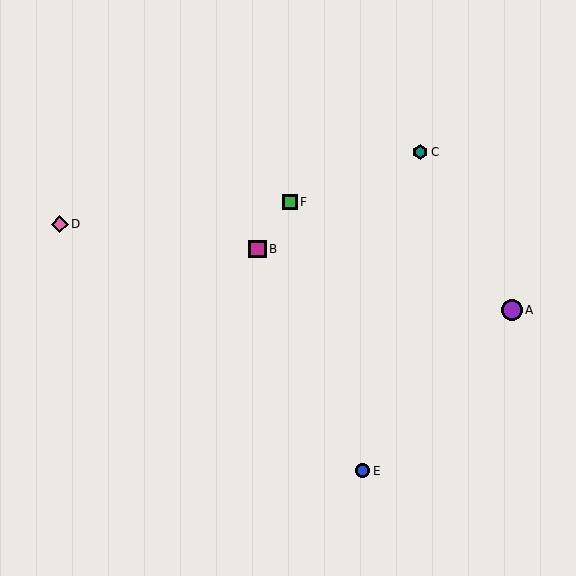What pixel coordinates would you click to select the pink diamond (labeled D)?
Click at (60, 224) to select the pink diamond D.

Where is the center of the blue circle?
The center of the blue circle is at (363, 471).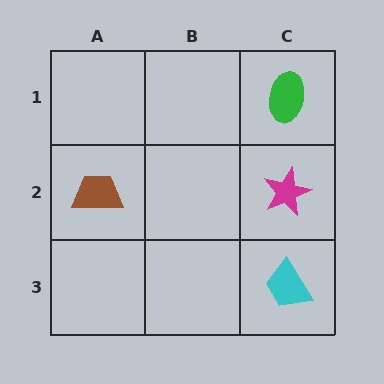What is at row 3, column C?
A cyan trapezoid.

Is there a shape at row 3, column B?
No, that cell is empty.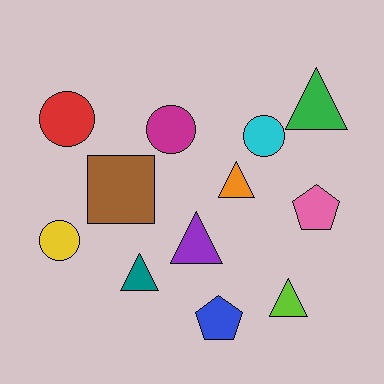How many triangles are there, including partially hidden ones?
There are 5 triangles.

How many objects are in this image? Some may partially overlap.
There are 12 objects.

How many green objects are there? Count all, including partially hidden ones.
There is 1 green object.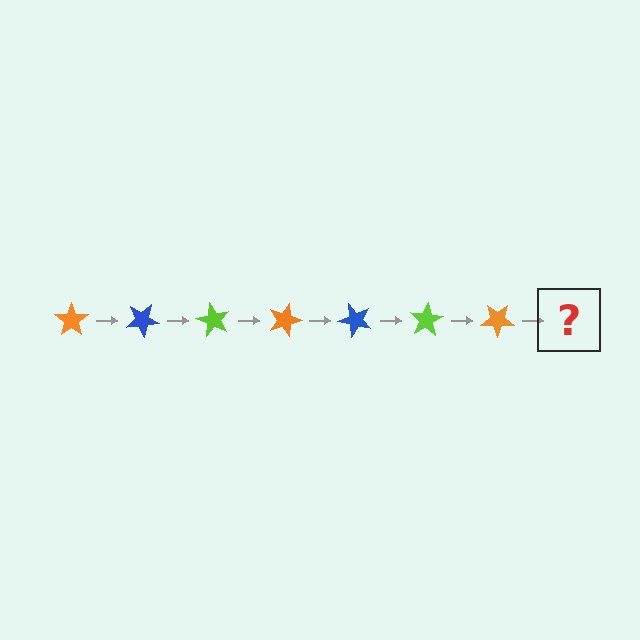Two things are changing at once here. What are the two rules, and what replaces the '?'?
The two rules are that it rotates 30 degrees each step and the color cycles through orange, blue, and lime. The '?' should be a blue star, rotated 210 degrees from the start.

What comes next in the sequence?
The next element should be a blue star, rotated 210 degrees from the start.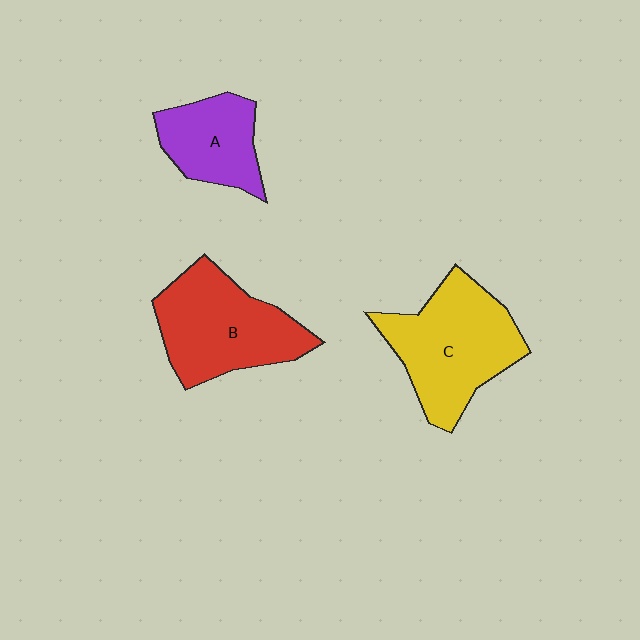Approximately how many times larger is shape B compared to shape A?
Approximately 1.6 times.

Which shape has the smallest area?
Shape A (purple).